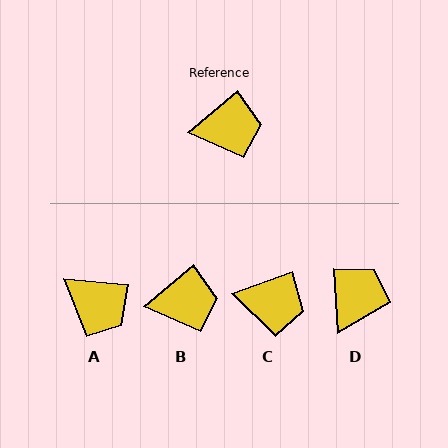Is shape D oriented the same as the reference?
No, it is off by about 54 degrees.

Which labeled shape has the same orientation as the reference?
B.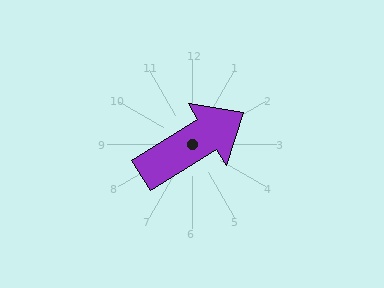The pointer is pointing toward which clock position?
Roughly 2 o'clock.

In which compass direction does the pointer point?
Northeast.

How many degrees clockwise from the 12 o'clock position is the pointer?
Approximately 58 degrees.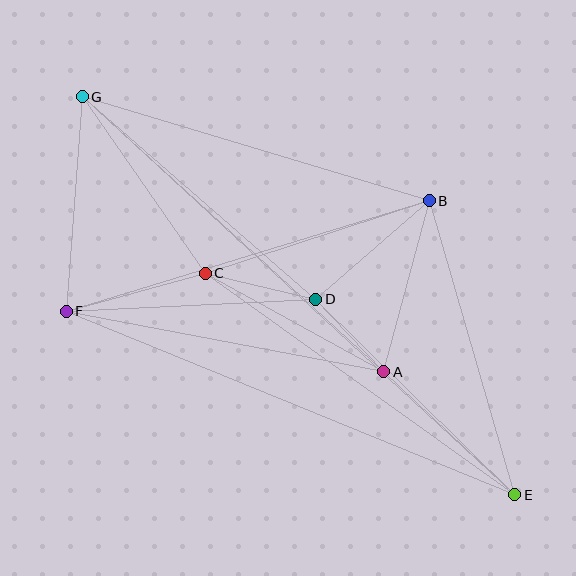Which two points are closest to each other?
Points A and D are closest to each other.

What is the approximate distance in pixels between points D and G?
The distance between D and G is approximately 309 pixels.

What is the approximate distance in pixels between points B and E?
The distance between B and E is approximately 306 pixels.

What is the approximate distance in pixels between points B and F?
The distance between B and F is approximately 380 pixels.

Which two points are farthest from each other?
Points E and G are farthest from each other.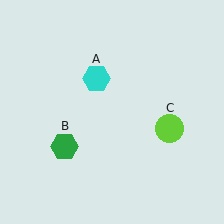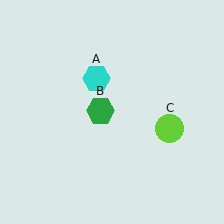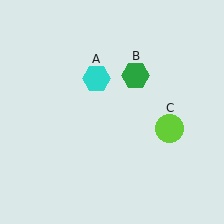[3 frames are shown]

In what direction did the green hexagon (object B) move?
The green hexagon (object B) moved up and to the right.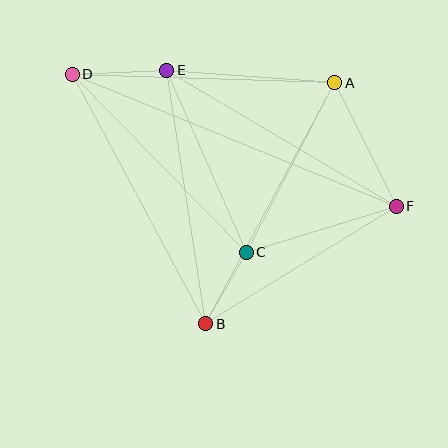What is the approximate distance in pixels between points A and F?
The distance between A and F is approximately 138 pixels.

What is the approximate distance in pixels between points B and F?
The distance between B and F is approximately 224 pixels.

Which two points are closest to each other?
Points B and C are closest to each other.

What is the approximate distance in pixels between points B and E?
The distance between B and E is approximately 256 pixels.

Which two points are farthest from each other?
Points D and F are farthest from each other.